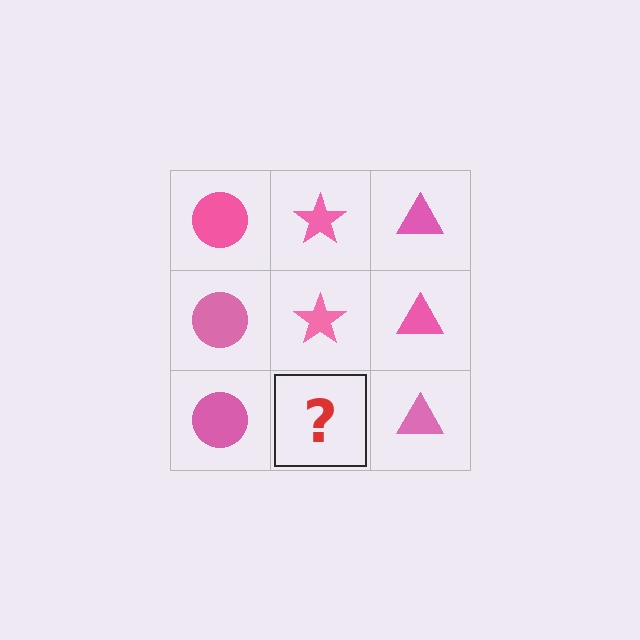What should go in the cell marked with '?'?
The missing cell should contain a pink star.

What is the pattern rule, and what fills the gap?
The rule is that each column has a consistent shape. The gap should be filled with a pink star.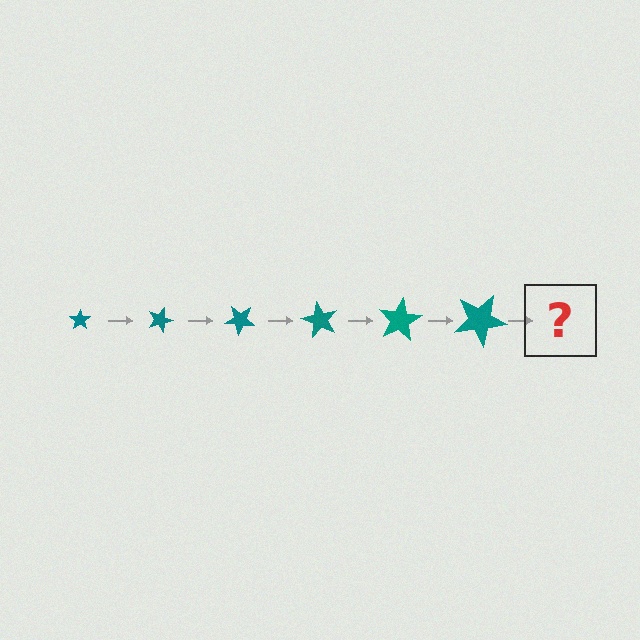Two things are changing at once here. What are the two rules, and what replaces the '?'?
The two rules are that the star grows larger each step and it rotates 20 degrees each step. The '?' should be a star, larger than the previous one and rotated 120 degrees from the start.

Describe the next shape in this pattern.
It should be a star, larger than the previous one and rotated 120 degrees from the start.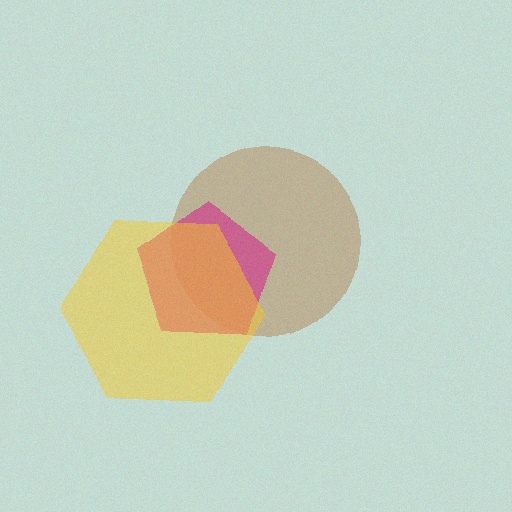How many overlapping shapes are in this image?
There are 3 overlapping shapes in the image.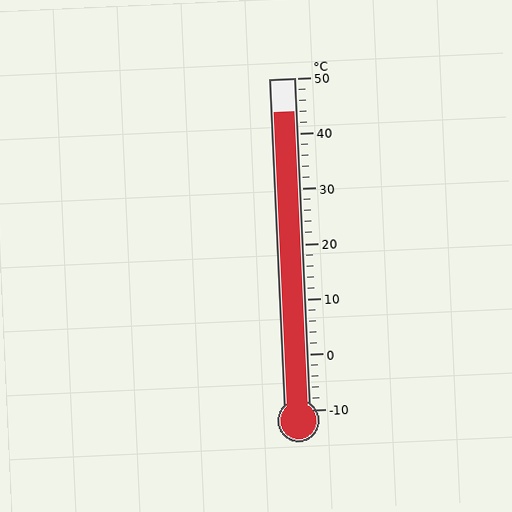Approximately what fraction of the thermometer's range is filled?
The thermometer is filled to approximately 90% of its range.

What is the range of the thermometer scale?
The thermometer scale ranges from -10°C to 50°C.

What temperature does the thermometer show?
The thermometer shows approximately 44°C.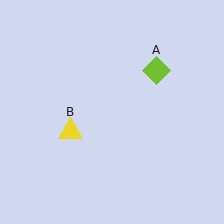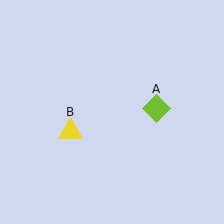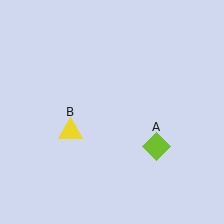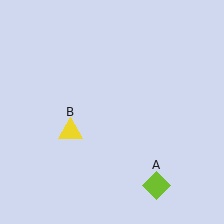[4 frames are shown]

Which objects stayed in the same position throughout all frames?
Yellow triangle (object B) remained stationary.